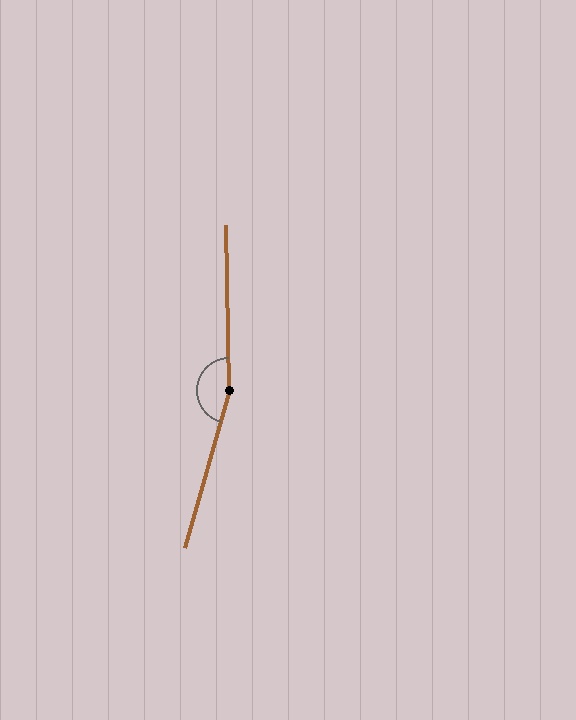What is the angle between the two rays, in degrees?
Approximately 163 degrees.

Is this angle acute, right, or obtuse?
It is obtuse.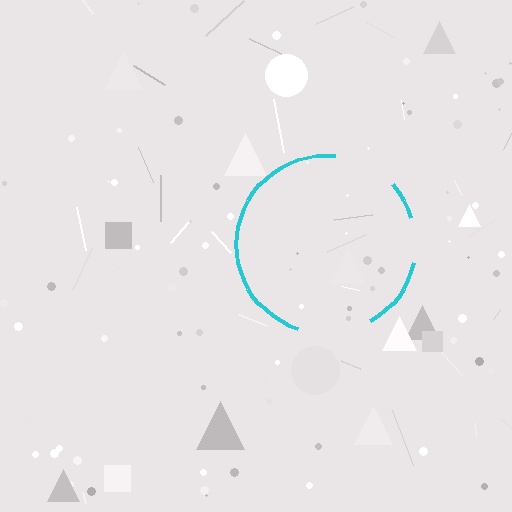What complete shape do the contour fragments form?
The contour fragments form a circle.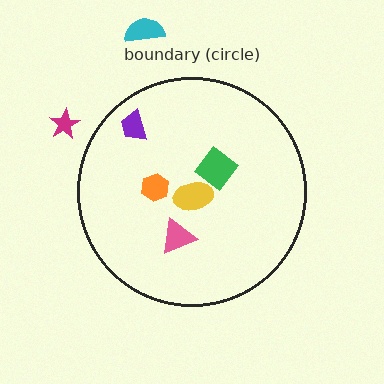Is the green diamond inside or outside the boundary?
Inside.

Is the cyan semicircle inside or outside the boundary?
Outside.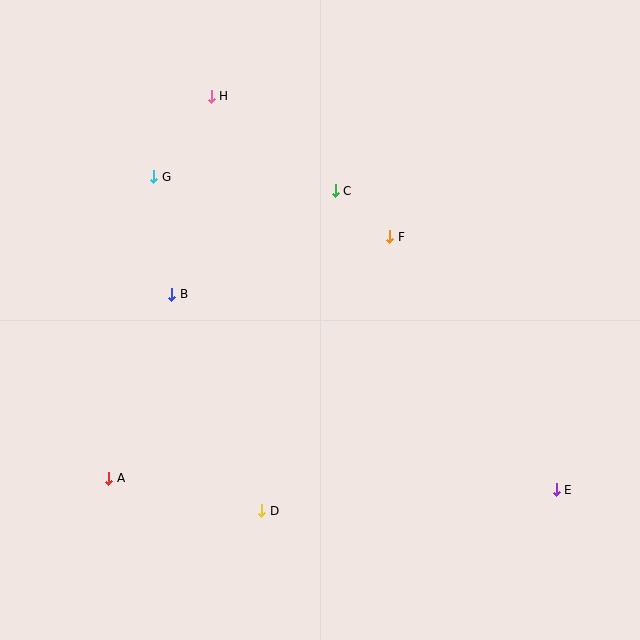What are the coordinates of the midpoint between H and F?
The midpoint between H and F is at (300, 166).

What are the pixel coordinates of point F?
Point F is at (390, 237).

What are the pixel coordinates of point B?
Point B is at (172, 294).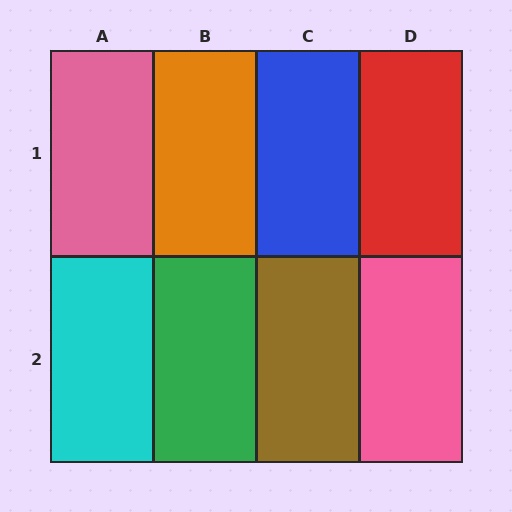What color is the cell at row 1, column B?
Orange.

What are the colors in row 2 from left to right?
Cyan, green, brown, pink.